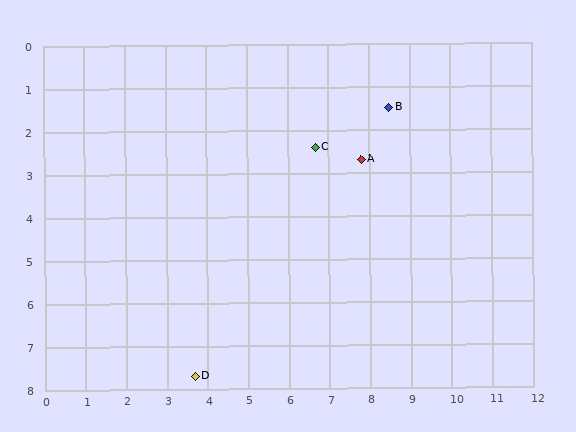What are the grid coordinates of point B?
Point B is at approximately (8.5, 1.5).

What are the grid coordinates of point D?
Point D is at approximately (3.7, 7.7).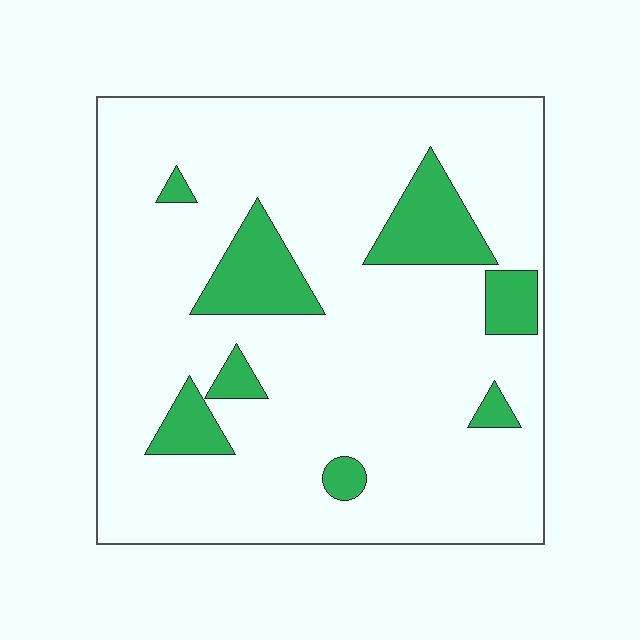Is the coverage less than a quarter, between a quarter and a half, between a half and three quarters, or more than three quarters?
Less than a quarter.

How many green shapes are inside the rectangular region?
8.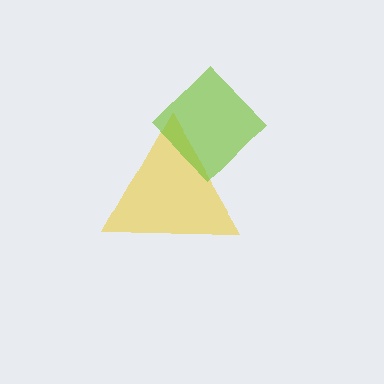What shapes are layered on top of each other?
The layered shapes are: a yellow triangle, a lime diamond.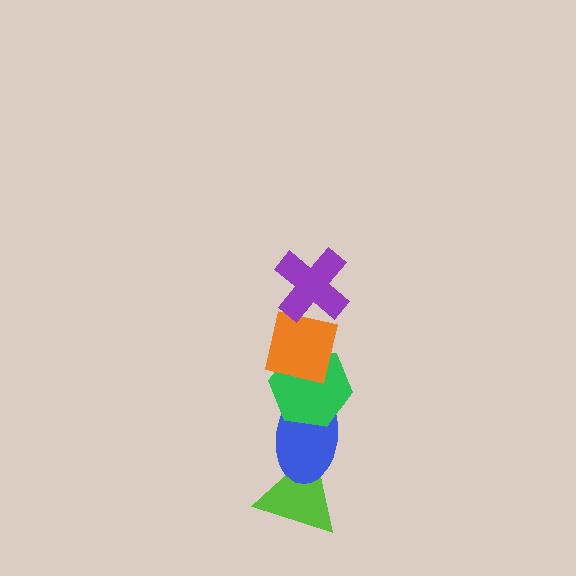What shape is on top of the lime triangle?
The blue ellipse is on top of the lime triangle.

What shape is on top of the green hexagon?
The orange square is on top of the green hexagon.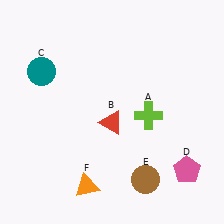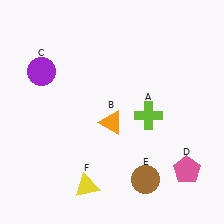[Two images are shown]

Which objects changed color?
B changed from red to orange. C changed from teal to purple. F changed from orange to yellow.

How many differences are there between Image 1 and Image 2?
There are 3 differences between the two images.